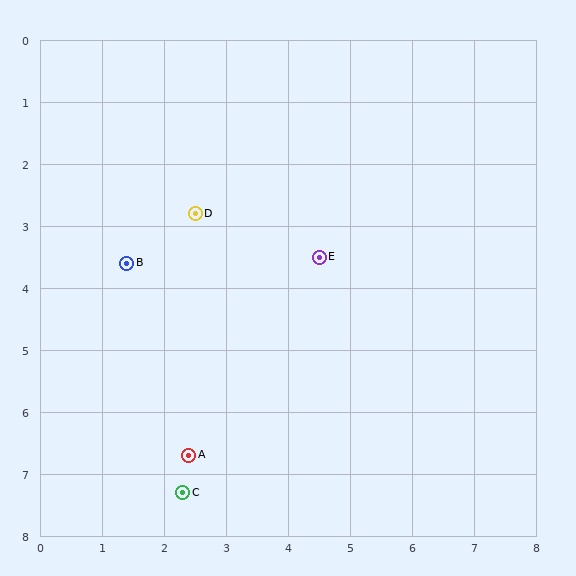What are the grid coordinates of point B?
Point B is at approximately (1.4, 3.6).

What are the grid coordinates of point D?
Point D is at approximately (2.5, 2.8).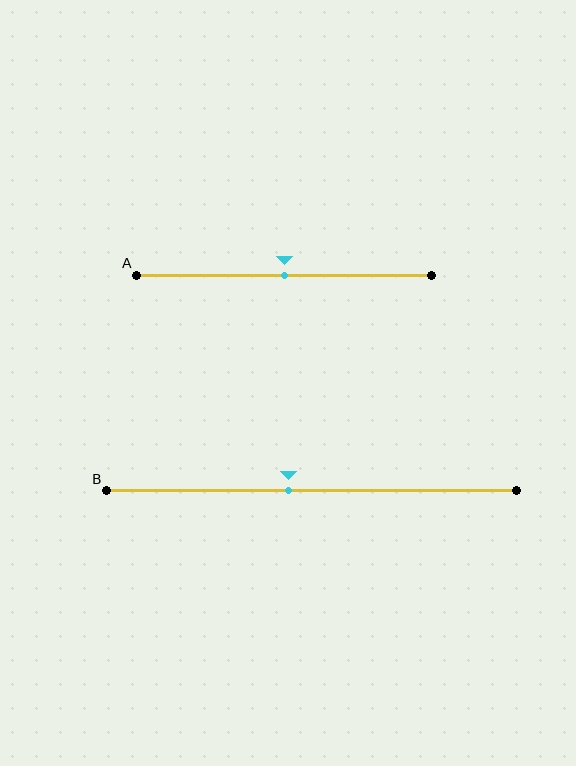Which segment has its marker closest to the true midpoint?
Segment A has its marker closest to the true midpoint.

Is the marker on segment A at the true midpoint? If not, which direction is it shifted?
Yes, the marker on segment A is at the true midpoint.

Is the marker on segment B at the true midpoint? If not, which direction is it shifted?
No, the marker on segment B is shifted to the left by about 6% of the segment length.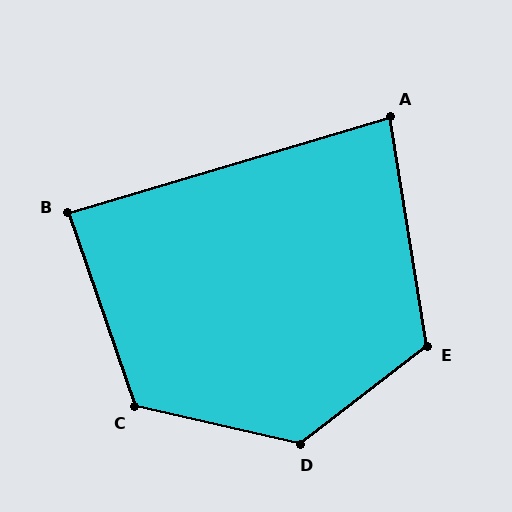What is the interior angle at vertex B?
Approximately 88 degrees (approximately right).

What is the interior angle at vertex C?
Approximately 122 degrees (obtuse).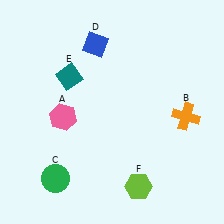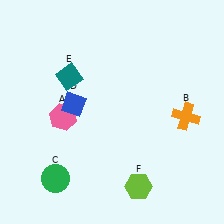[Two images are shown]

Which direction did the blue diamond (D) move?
The blue diamond (D) moved down.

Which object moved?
The blue diamond (D) moved down.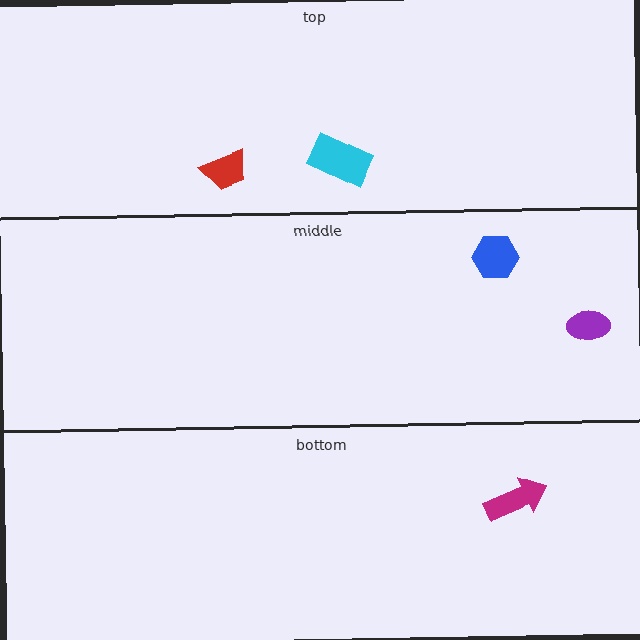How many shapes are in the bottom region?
1.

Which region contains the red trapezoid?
The top region.